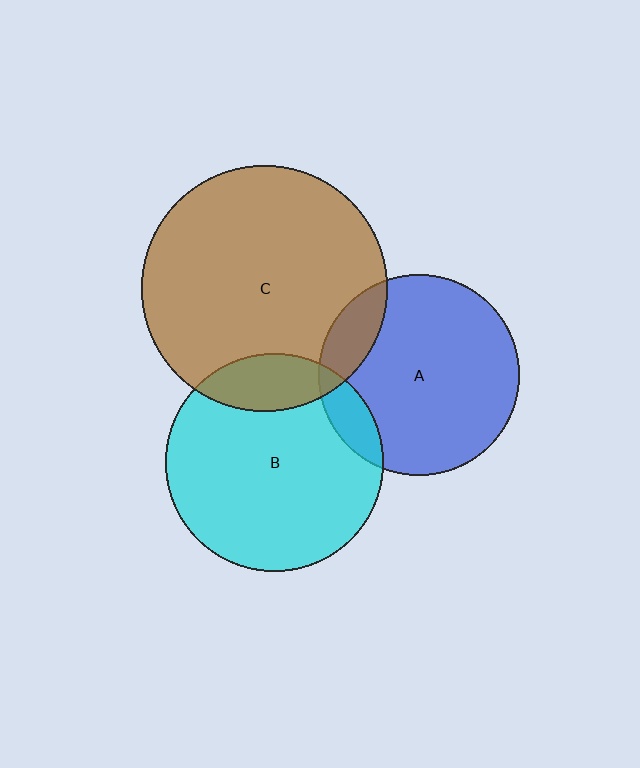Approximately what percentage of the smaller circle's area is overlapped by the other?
Approximately 10%.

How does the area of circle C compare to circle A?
Approximately 1.5 times.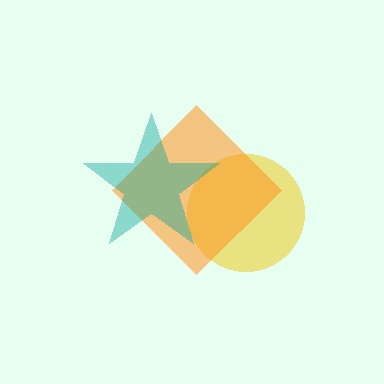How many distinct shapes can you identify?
There are 3 distinct shapes: a yellow circle, an orange diamond, a teal star.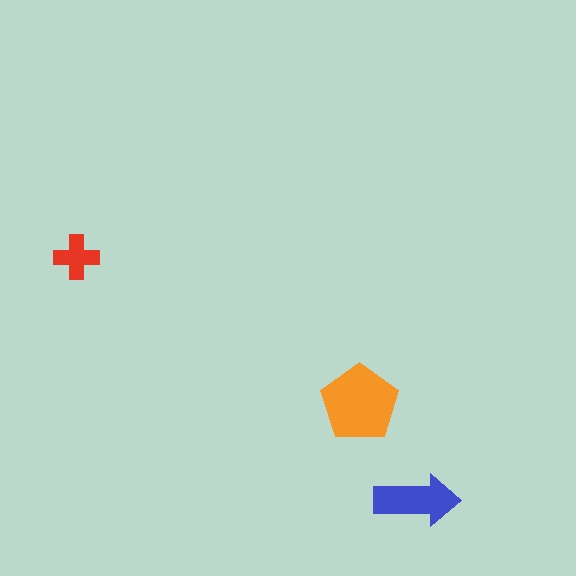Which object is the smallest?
The red cross.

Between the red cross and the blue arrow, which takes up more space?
The blue arrow.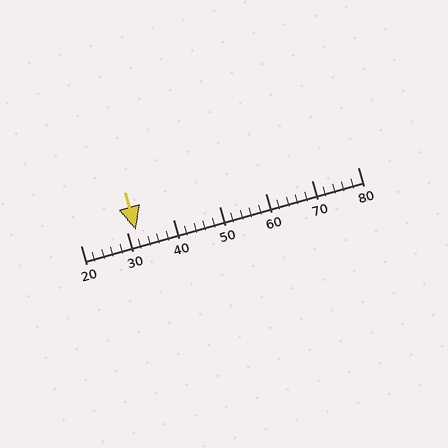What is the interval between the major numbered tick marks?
The major tick marks are spaced 10 units apart.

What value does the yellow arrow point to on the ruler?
The yellow arrow points to approximately 32.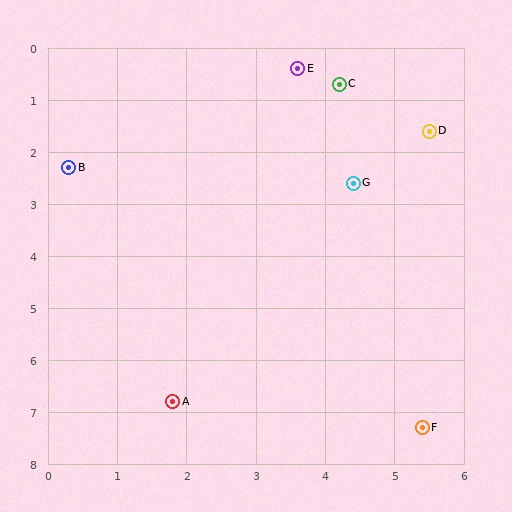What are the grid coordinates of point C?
Point C is at approximately (4.2, 0.7).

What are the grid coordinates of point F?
Point F is at approximately (5.4, 7.3).